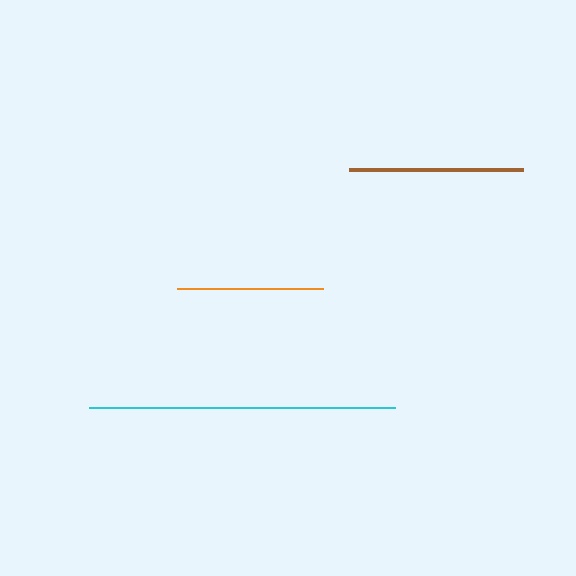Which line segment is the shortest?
The orange line is the shortest at approximately 146 pixels.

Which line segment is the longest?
The cyan line is the longest at approximately 307 pixels.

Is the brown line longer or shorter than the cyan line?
The cyan line is longer than the brown line.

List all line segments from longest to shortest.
From longest to shortest: cyan, brown, orange.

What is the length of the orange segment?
The orange segment is approximately 146 pixels long.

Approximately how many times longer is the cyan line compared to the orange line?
The cyan line is approximately 2.1 times the length of the orange line.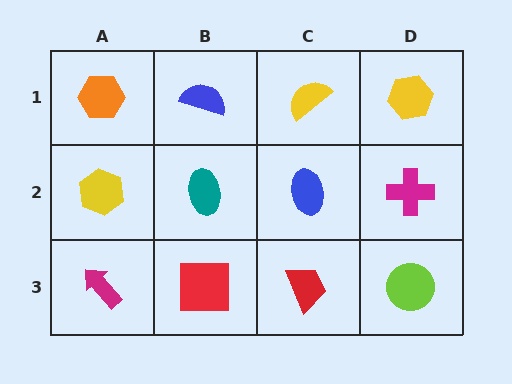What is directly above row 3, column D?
A magenta cross.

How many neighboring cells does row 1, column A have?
2.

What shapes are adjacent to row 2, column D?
A yellow hexagon (row 1, column D), a lime circle (row 3, column D), a blue ellipse (row 2, column C).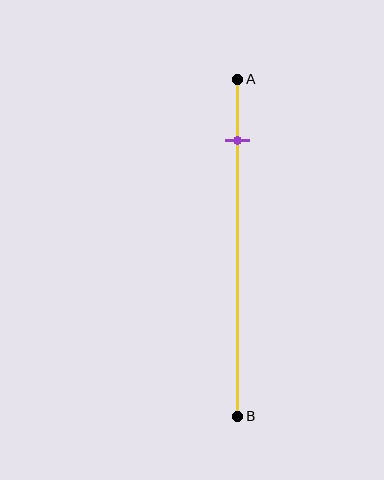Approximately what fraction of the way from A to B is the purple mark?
The purple mark is approximately 20% of the way from A to B.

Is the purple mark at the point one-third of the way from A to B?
No, the mark is at about 20% from A, not at the 33% one-third point.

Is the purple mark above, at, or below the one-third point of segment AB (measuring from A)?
The purple mark is above the one-third point of segment AB.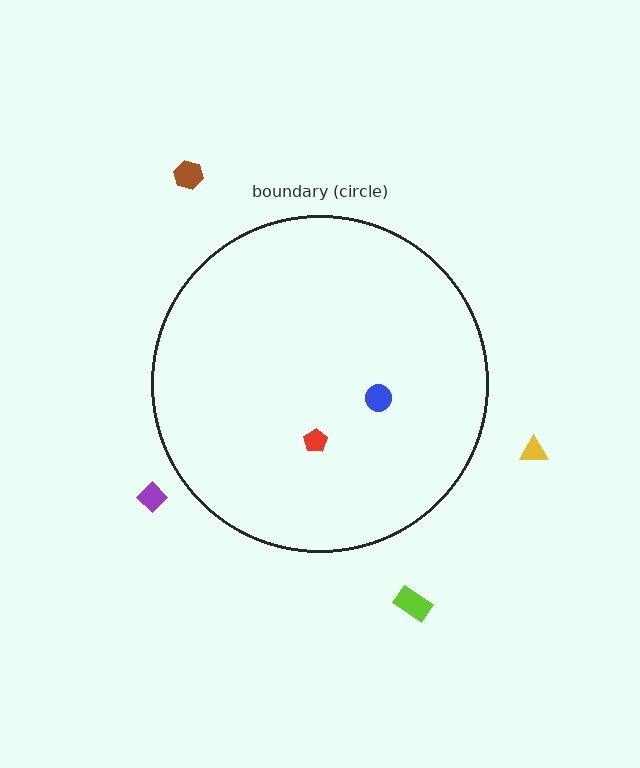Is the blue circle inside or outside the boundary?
Inside.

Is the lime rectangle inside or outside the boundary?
Outside.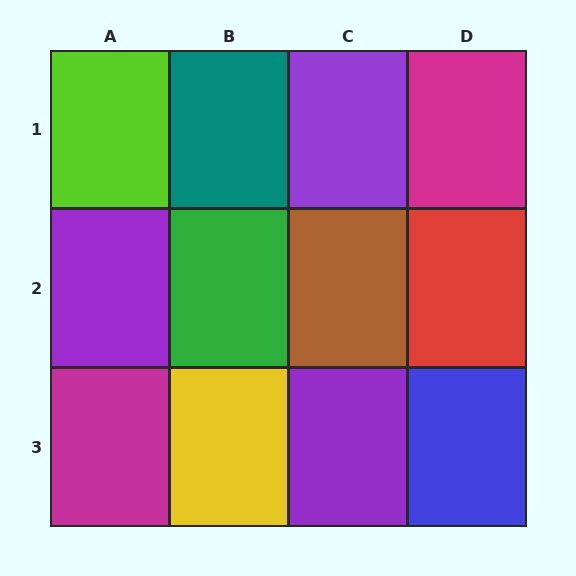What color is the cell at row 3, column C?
Purple.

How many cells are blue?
1 cell is blue.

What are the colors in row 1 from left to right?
Lime, teal, purple, magenta.